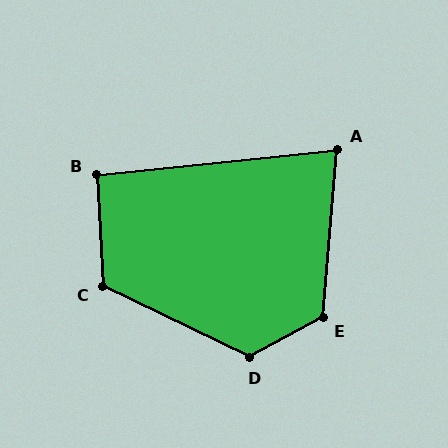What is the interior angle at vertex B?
Approximately 93 degrees (approximately right).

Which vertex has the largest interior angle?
D, at approximately 125 degrees.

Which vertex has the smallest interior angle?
A, at approximately 79 degrees.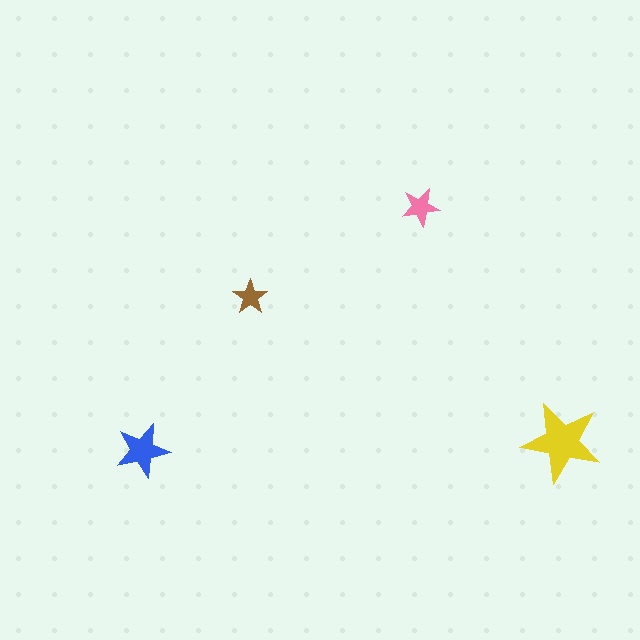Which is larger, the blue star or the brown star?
The blue one.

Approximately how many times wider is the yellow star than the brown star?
About 2.5 times wider.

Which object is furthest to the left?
The blue star is leftmost.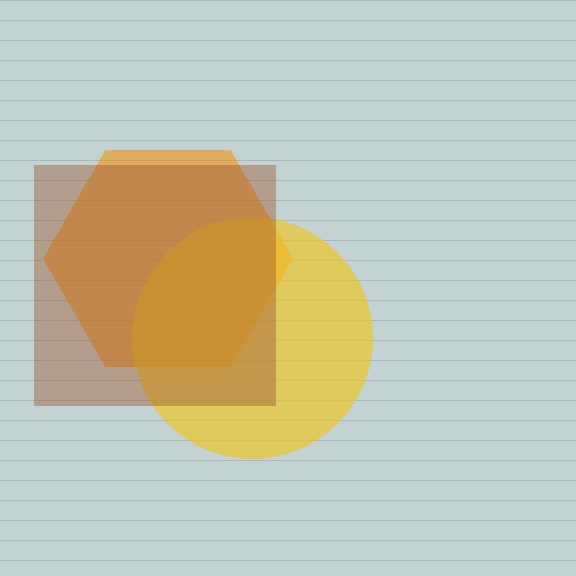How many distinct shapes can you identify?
There are 3 distinct shapes: an orange hexagon, a yellow circle, a brown square.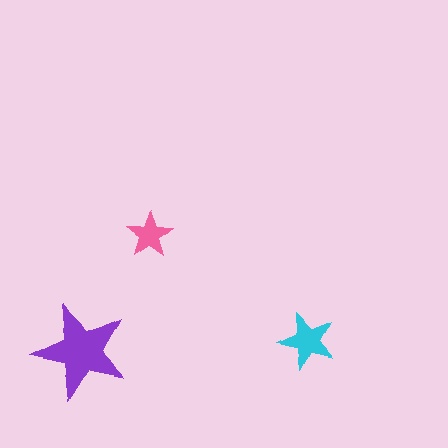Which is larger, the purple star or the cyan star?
The purple one.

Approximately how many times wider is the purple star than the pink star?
About 2 times wider.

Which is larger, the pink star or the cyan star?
The cyan one.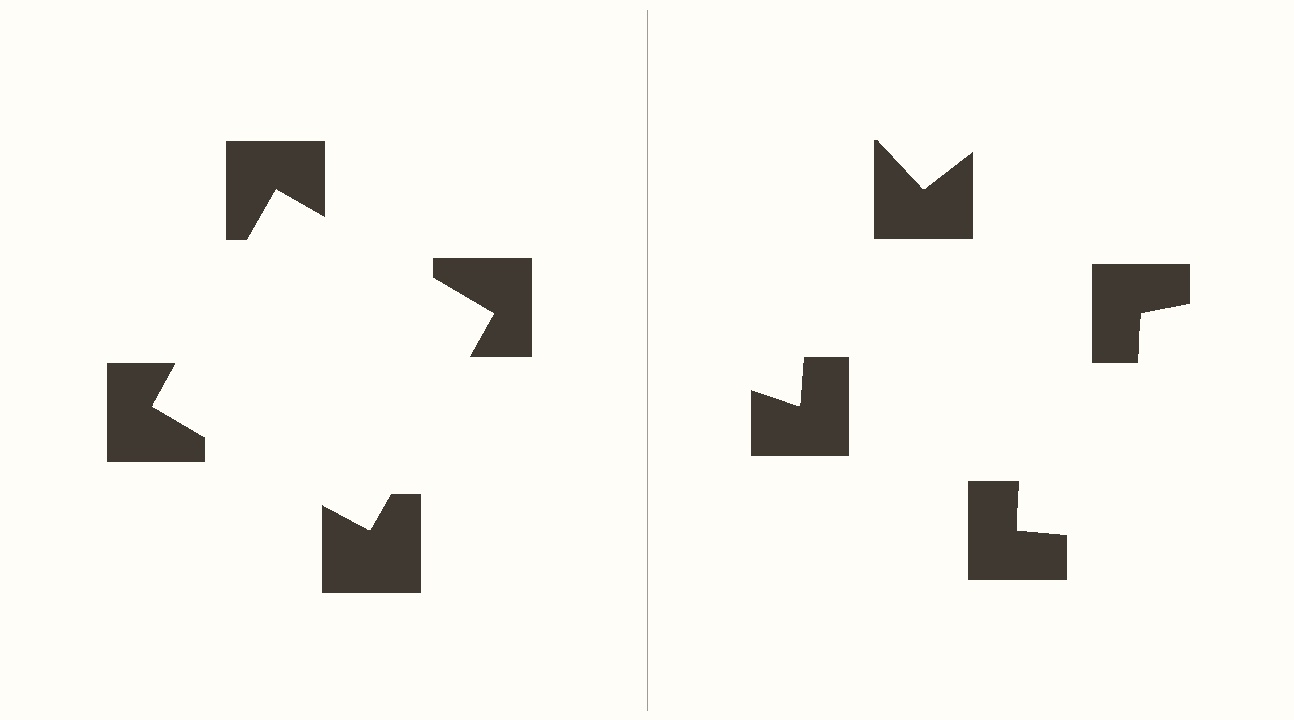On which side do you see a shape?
An illusory square appears on the left side. On the right side the wedge cuts are rotated, so no coherent shape forms.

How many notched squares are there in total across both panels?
8 — 4 on each side.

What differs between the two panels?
The notched squares are positioned identically on both sides; only the wedge orientations differ. On the left they align to a square; on the right they are misaligned.